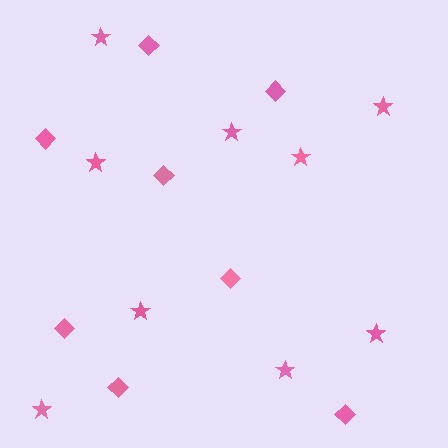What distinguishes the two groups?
There are 2 groups: one group of diamonds (8) and one group of stars (9).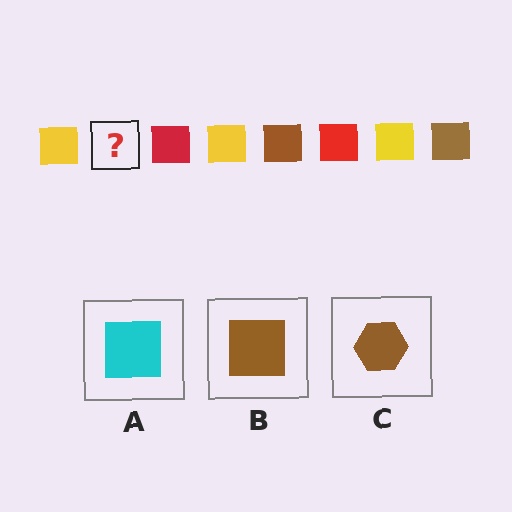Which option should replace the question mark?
Option B.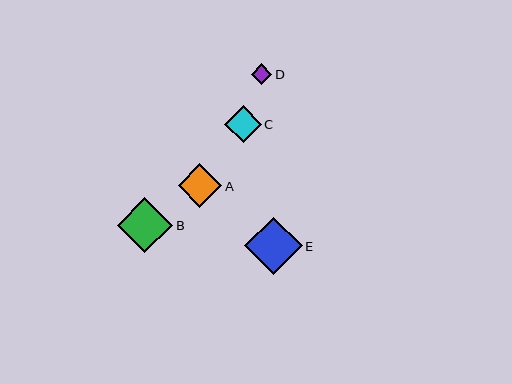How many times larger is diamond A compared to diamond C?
Diamond A is approximately 1.2 times the size of diamond C.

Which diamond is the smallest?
Diamond D is the smallest with a size of approximately 20 pixels.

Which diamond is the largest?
Diamond E is the largest with a size of approximately 57 pixels.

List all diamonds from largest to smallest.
From largest to smallest: E, B, A, C, D.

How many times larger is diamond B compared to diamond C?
Diamond B is approximately 1.5 times the size of diamond C.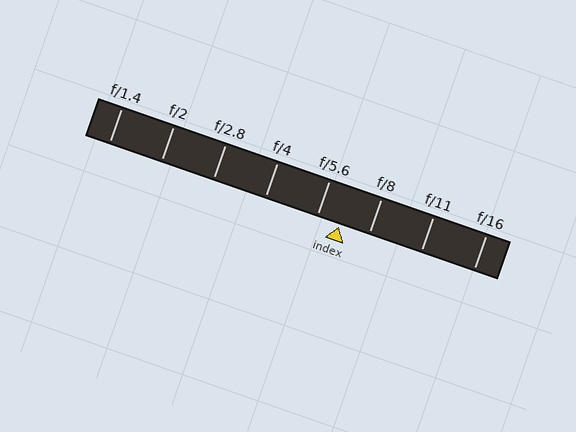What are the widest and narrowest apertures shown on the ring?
The widest aperture shown is f/1.4 and the narrowest is f/16.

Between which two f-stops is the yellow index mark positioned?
The index mark is between f/5.6 and f/8.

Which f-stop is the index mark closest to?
The index mark is closest to f/5.6.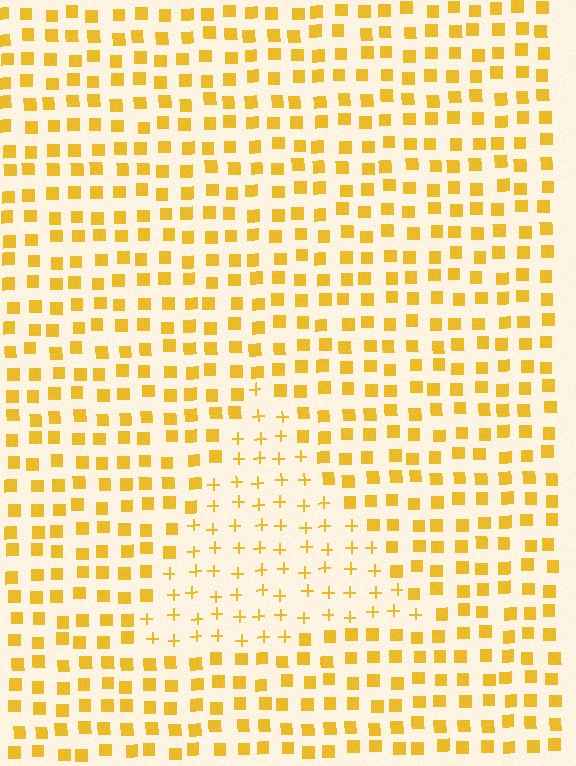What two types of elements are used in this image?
The image uses plus signs inside the triangle region and squares outside it.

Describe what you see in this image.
The image is filled with small yellow elements arranged in a uniform grid. A triangle-shaped region contains plus signs, while the surrounding area contains squares. The boundary is defined purely by the change in element shape.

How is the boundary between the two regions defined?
The boundary is defined by a change in element shape: plus signs inside vs. squares outside. All elements share the same color and spacing.